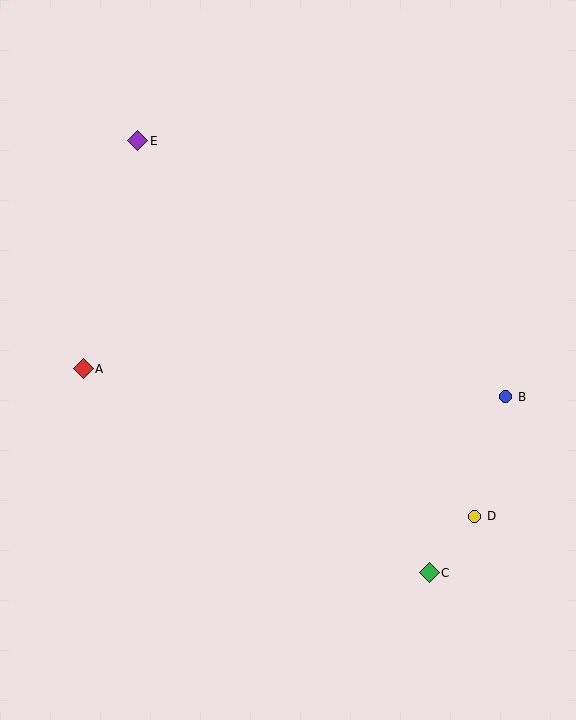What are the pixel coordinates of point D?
Point D is at (475, 516).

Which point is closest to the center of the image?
Point A at (83, 369) is closest to the center.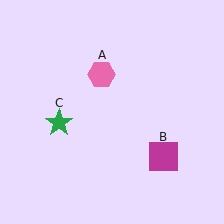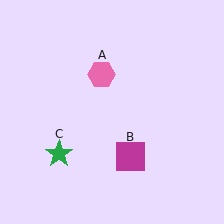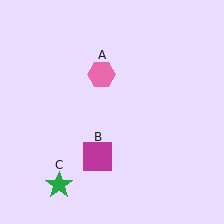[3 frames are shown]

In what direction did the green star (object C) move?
The green star (object C) moved down.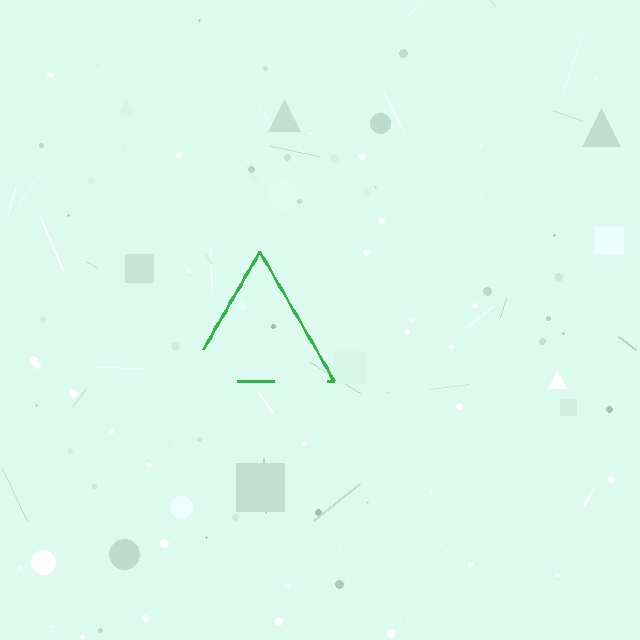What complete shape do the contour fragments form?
The contour fragments form a triangle.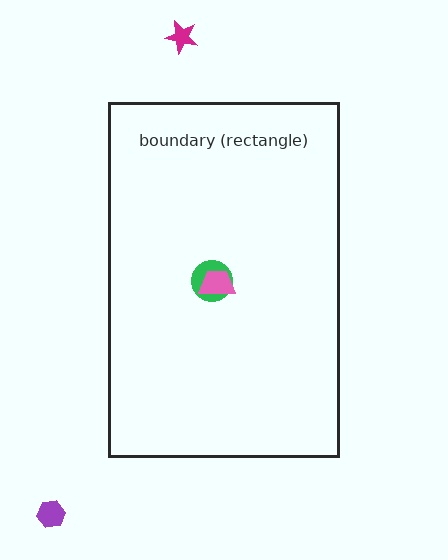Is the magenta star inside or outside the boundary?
Outside.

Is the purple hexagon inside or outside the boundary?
Outside.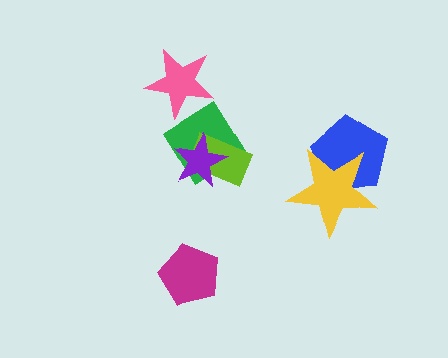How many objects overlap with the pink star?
1 object overlaps with the pink star.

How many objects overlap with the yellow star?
1 object overlaps with the yellow star.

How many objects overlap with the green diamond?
3 objects overlap with the green diamond.